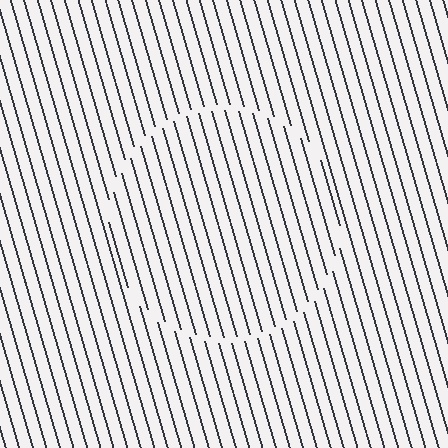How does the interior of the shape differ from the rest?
The interior of the shape contains the same grating, shifted by half a period — the contour is defined by the phase discontinuity where line-ends from the inner and outer gratings abut.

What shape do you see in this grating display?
An illusory circle. The interior of the shape contains the same grating, shifted by half a period — the contour is defined by the phase discontinuity where line-ends from the inner and outer gratings abut.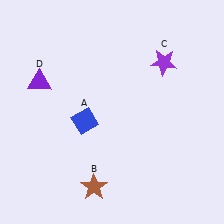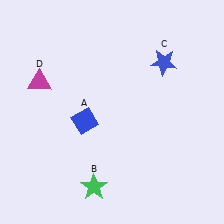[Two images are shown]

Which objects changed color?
B changed from brown to green. C changed from purple to blue. D changed from purple to magenta.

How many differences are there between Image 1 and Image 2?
There are 3 differences between the two images.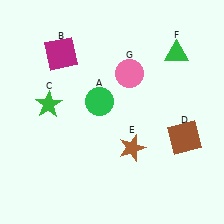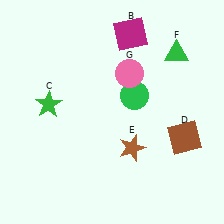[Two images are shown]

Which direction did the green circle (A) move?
The green circle (A) moved right.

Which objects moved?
The objects that moved are: the green circle (A), the magenta square (B).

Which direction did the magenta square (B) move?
The magenta square (B) moved right.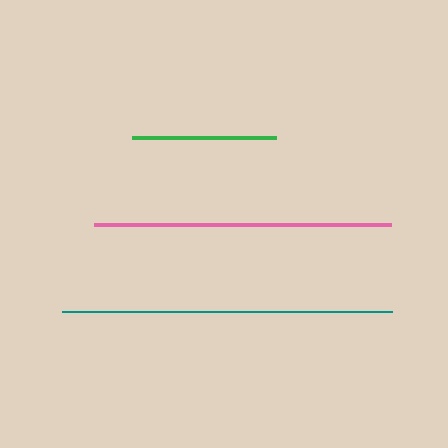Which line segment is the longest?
The teal line is the longest at approximately 330 pixels.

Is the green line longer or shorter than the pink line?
The pink line is longer than the green line.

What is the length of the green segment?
The green segment is approximately 143 pixels long.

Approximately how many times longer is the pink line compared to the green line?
The pink line is approximately 2.1 times the length of the green line.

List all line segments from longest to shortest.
From longest to shortest: teal, pink, green.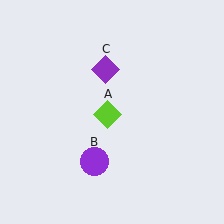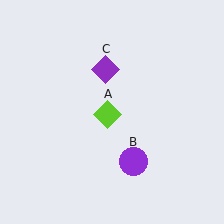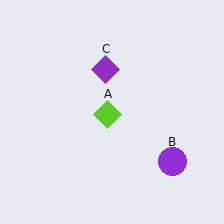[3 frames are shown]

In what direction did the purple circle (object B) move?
The purple circle (object B) moved right.